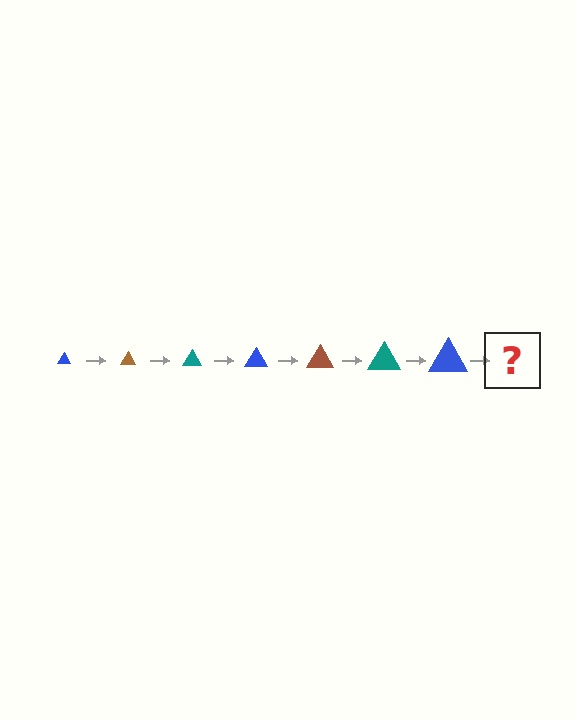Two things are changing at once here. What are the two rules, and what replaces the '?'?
The two rules are that the triangle grows larger each step and the color cycles through blue, brown, and teal. The '?' should be a brown triangle, larger than the previous one.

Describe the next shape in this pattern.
It should be a brown triangle, larger than the previous one.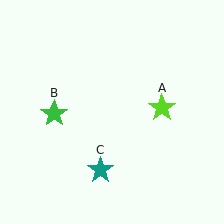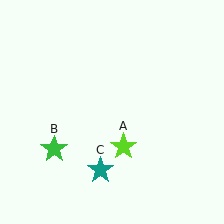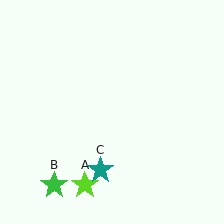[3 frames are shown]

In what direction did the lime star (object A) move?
The lime star (object A) moved down and to the left.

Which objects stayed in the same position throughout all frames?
Teal star (object C) remained stationary.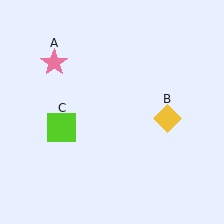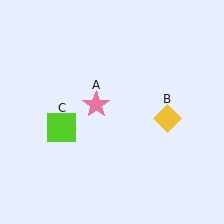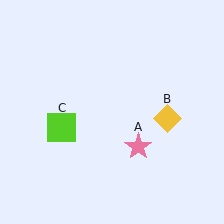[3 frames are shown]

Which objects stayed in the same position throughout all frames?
Yellow diamond (object B) and lime square (object C) remained stationary.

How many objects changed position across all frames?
1 object changed position: pink star (object A).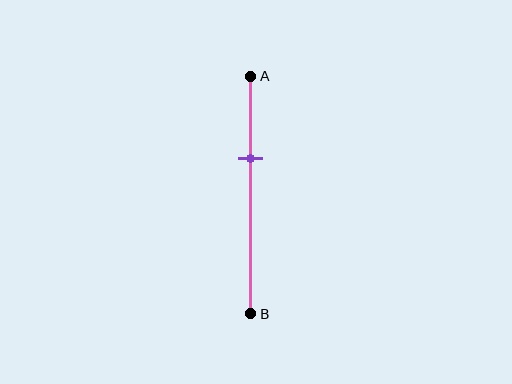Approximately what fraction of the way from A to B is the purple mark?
The purple mark is approximately 35% of the way from A to B.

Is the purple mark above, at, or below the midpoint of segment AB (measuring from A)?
The purple mark is above the midpoint of segment AB.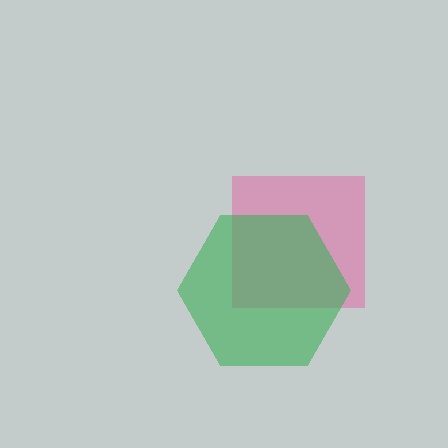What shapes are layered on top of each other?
The layered shapes are: a pink square, a green hexagon.